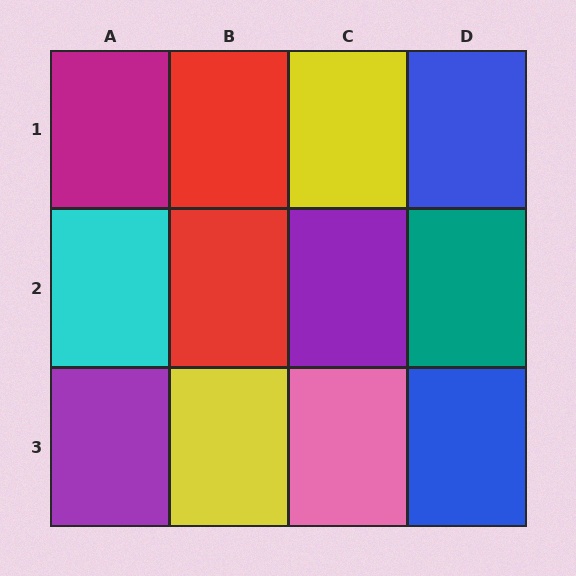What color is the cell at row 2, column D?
Teal.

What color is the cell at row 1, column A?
Magenta.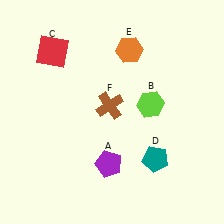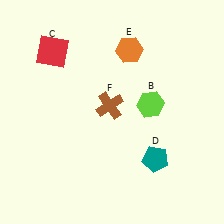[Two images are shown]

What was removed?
The purple pentagon (A) was removed in Image 2.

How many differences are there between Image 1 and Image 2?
There is 1 difference between the two images.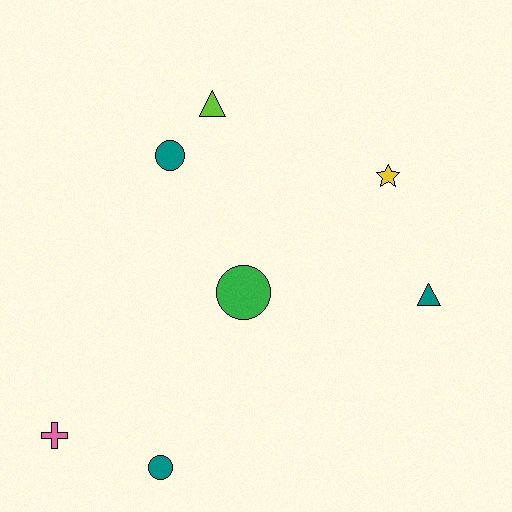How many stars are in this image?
There is 1 star.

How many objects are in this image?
There are 7 objects.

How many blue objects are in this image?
There are no blue objects.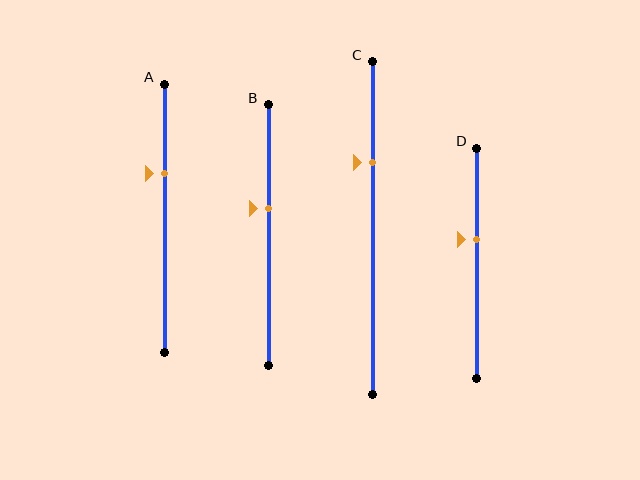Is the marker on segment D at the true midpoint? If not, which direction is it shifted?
No, the marker on segment D is shifted upward by about 10% of the segment length.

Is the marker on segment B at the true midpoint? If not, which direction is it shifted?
No, the marker on segment B is shifted upward by about 10% of the segment length.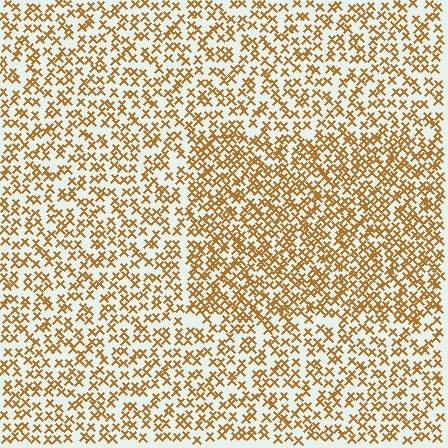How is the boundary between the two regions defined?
The boundary is defined by a change in element density (approximately 1.6x ratio). All elements are the same color, size, and shape.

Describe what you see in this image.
The image contains small brown elements arranged at two different densities. A rectangle-shaped region is visible where the elements are more densely packed than the surrounding area.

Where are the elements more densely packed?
The elements are more densely packed inside the rectangle boundary.